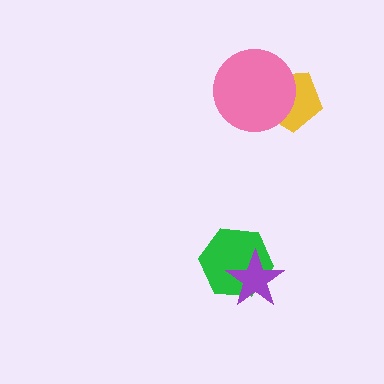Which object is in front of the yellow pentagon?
The pink circle is in front of the yellow pentagon.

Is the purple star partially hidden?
No, no other shape covers it.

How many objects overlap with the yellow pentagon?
1 object overlaps with the yellow pentagon.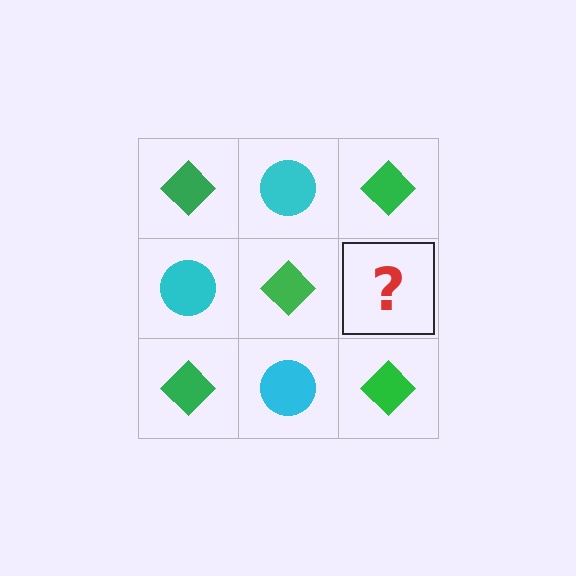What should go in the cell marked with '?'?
The missing cell should contain a cyan circle.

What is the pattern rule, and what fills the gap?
The rule is that it alternates green diamond and cyan circle in a checkerboard pattern. The gap should be filled with a cyan circle.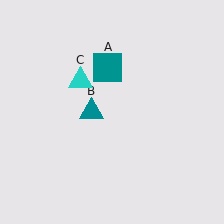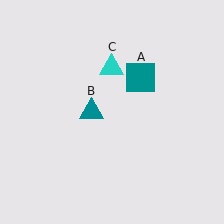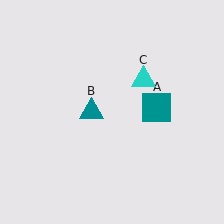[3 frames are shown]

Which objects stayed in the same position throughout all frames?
Teal triangle (object B) remained stationary.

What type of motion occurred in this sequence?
The teal square (object A), cyan triangle (object C) rotated clockwise around the center of the scene.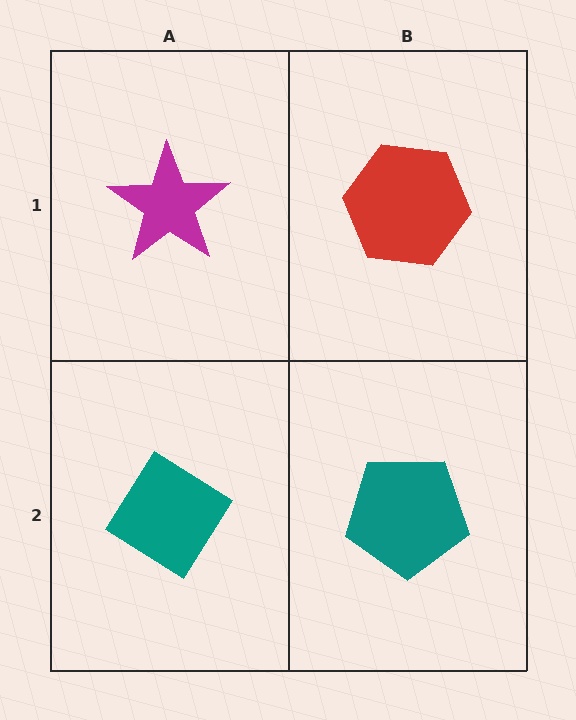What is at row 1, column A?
A magenta star.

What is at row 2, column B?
A teal pentagon.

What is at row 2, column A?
A teal diamond.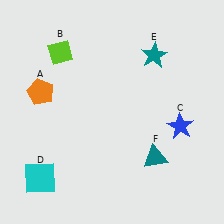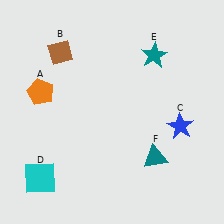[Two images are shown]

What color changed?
The diamond (B) changed from lime in Image 1 to brown in Image 2.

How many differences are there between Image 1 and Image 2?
There is 1 difference between the two images.